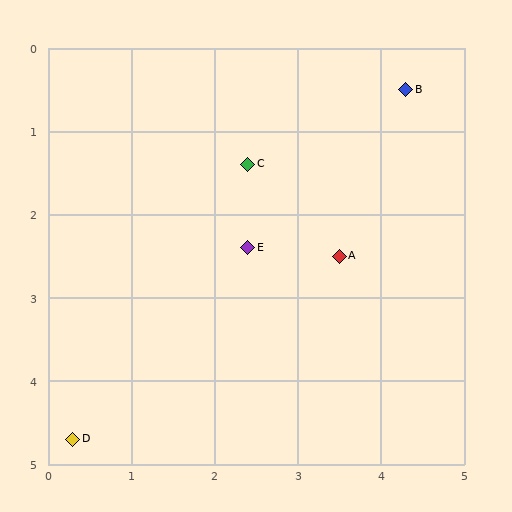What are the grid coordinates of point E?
Point E is at approximately (2.4, 2.4).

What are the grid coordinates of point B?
Point B is at approximately (4.3, 0.5).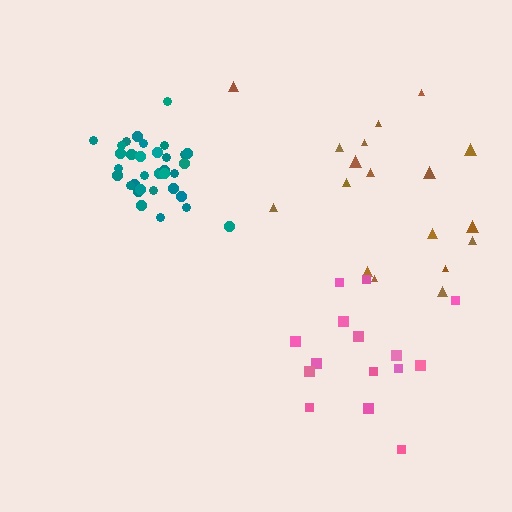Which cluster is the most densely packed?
Teal.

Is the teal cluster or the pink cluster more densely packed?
Teal.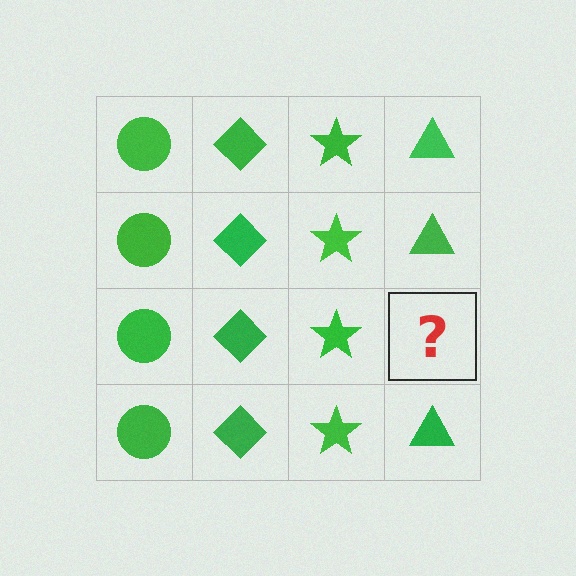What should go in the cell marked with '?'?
The missing cell should contain a green triangle.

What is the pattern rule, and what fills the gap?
The rule is that each column has a consistent shape. The gap should be filled with a green triangle.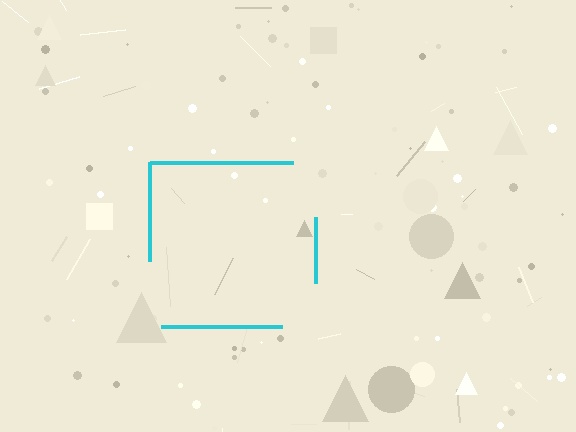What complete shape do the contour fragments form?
The contour fragments form a square.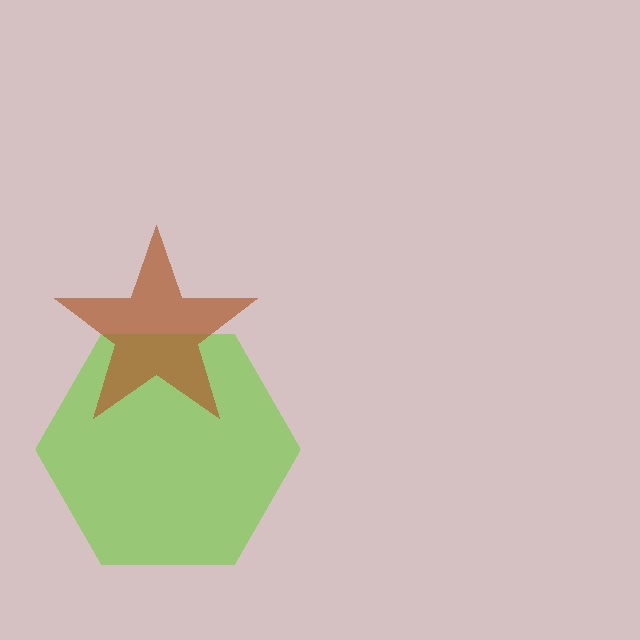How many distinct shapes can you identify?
There are 2 distinct shapes: a lime hexagon, a brown star.